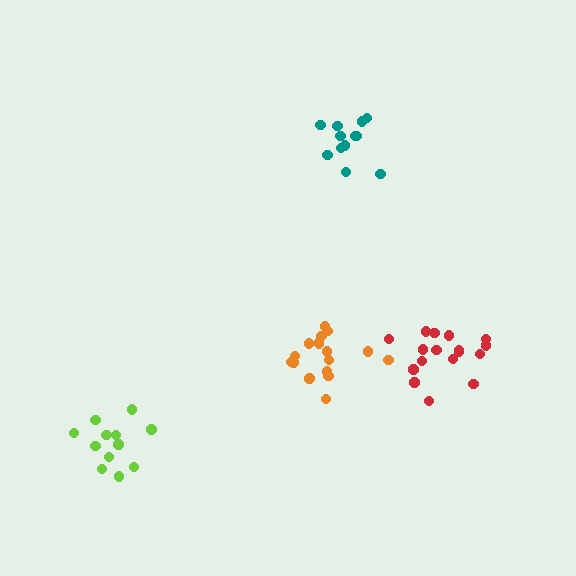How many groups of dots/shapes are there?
There are 4 groups.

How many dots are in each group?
Group 1: 12 dots, Group 2: 12 dots, Group 3: 17 dots, Group 4: 17 dots (58 total).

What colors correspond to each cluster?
The clusters are colored: lime, teal, orange, red.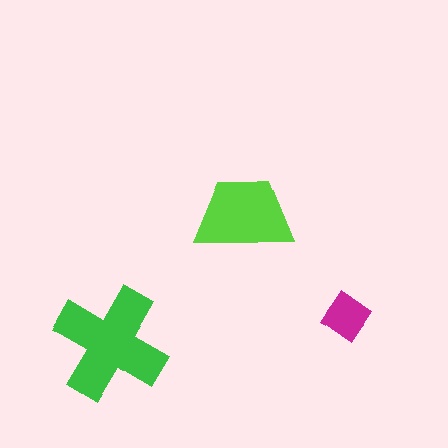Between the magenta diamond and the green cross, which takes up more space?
The green cross.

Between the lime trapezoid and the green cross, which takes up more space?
The green cross.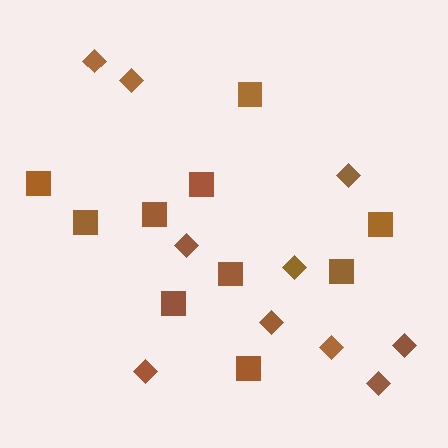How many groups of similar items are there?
There are 2 groups: one group of squares (10) and one group of diamonds (10).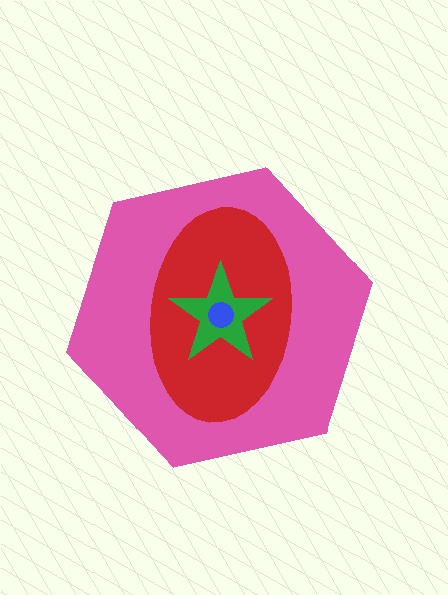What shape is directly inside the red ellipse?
The green star.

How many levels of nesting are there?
4.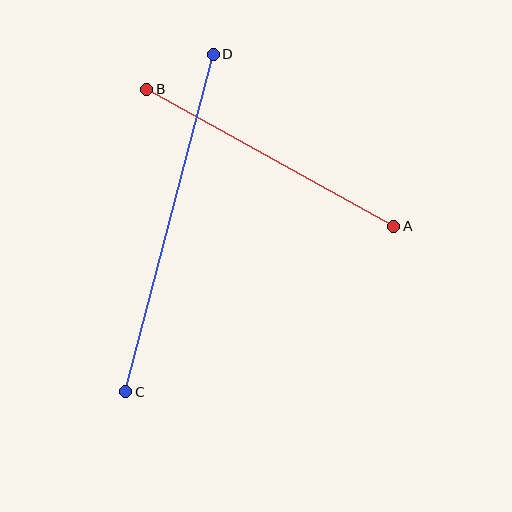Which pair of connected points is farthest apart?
Points C and D are farthest apart.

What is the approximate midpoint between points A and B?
The midpoint is at approximately (270, 158) pixels.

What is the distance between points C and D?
The distance is approximately 349 pixels.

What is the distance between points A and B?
The distance is approximately 282 pixels.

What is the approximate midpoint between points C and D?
The midpoint is at approximately (169, 223) pixels.